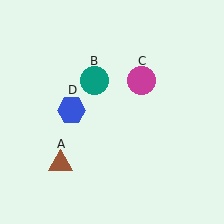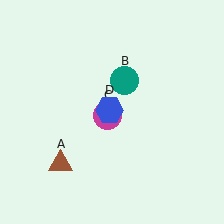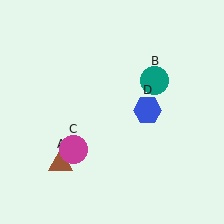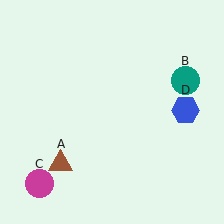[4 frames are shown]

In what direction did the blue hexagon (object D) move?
The blue hexagon (object D) moved right.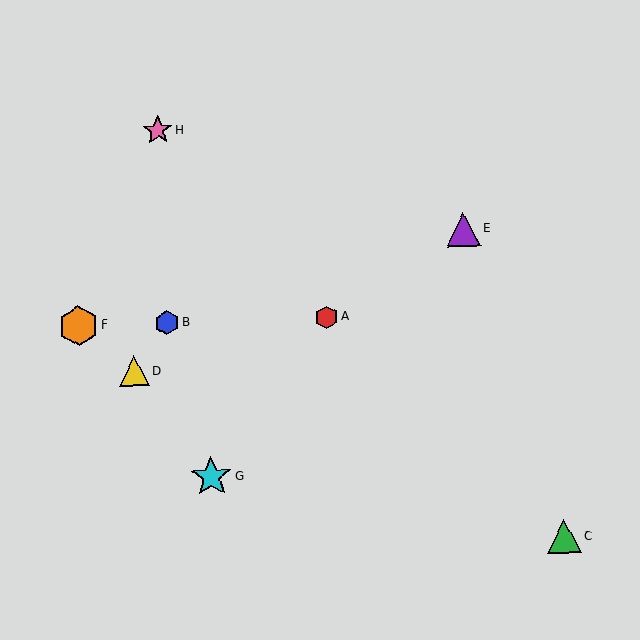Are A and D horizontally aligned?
No, A is at y≈317 and D is at y≈371.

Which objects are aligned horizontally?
Objects A, B, F are aligned horizontally.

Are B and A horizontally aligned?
Yes, both are at y≈323.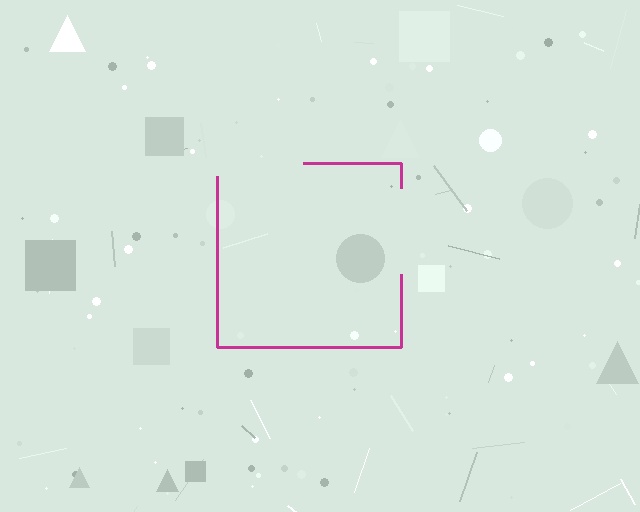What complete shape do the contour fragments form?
The contour fragments form a square.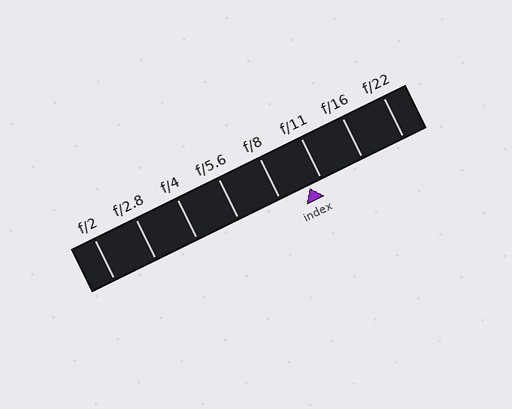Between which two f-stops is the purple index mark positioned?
The index mark is between f/8 and f/11.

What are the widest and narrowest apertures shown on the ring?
The widest aperture shown is f/2 and the narrowest is f/22.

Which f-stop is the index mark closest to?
The index mark is closest to f/11.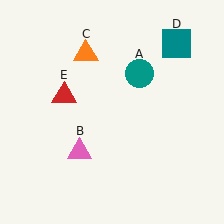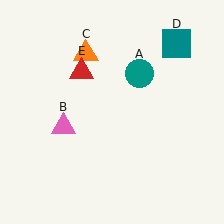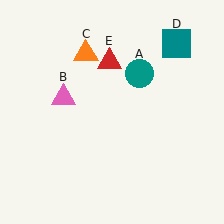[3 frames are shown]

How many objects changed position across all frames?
2 objects changed position: pink triangle (object B), red triangle (object E).